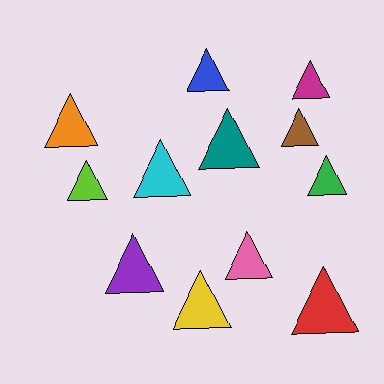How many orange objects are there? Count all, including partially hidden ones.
There is 1 orange object.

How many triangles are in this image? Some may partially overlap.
There are 12 triangles.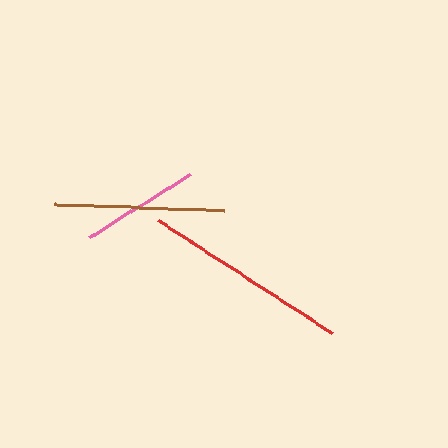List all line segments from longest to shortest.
From longest to shortest: red, brown, pink.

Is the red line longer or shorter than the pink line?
The red line is longer than the pink line.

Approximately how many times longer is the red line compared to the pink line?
The red line is approximately 1.7 times the length of the pink line.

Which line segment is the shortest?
The pink line is the shortest at approximately 120 pixels.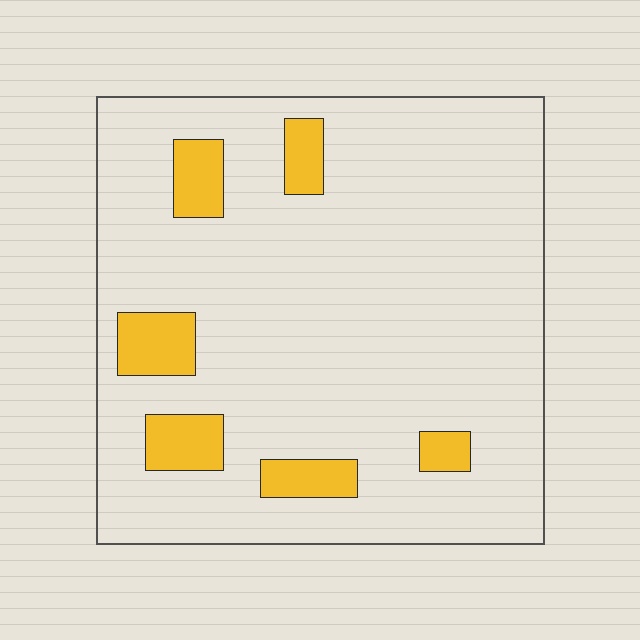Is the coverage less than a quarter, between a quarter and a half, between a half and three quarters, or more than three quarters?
Less than a quarter.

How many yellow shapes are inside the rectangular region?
6.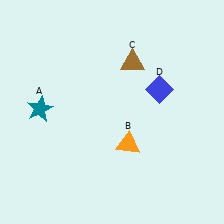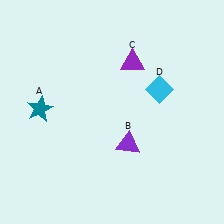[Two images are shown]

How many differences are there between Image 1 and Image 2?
There are 3 differences between the two images.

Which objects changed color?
B changed from orange to purple. C changed from brown to purple. D changed from blue to cyan.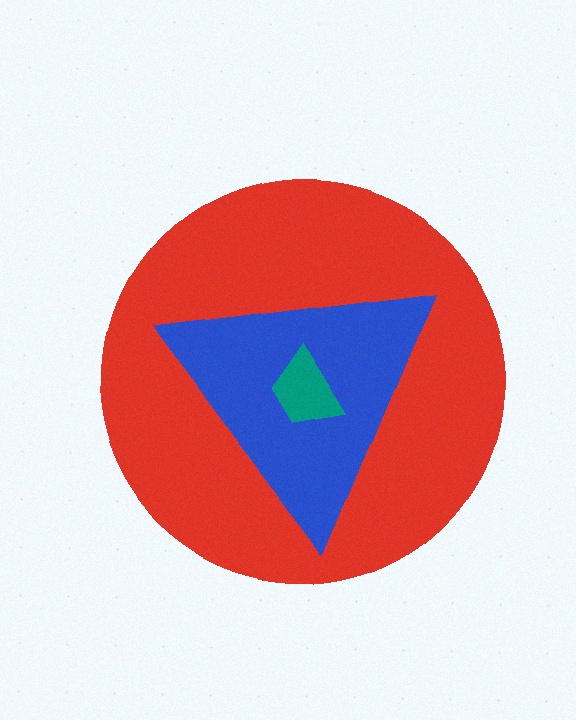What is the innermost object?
The teal trapezoid.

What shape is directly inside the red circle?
The blue triangle.